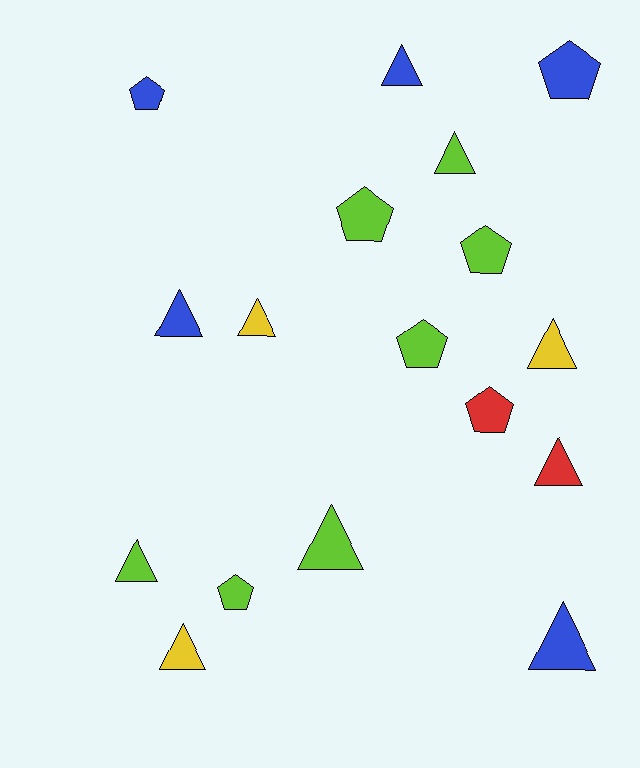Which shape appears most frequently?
Triangle, with 10 objects.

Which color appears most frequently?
Lime, with 7 objects.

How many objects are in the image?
There are 17 objects.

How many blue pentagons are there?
There are 2 blue pentagons.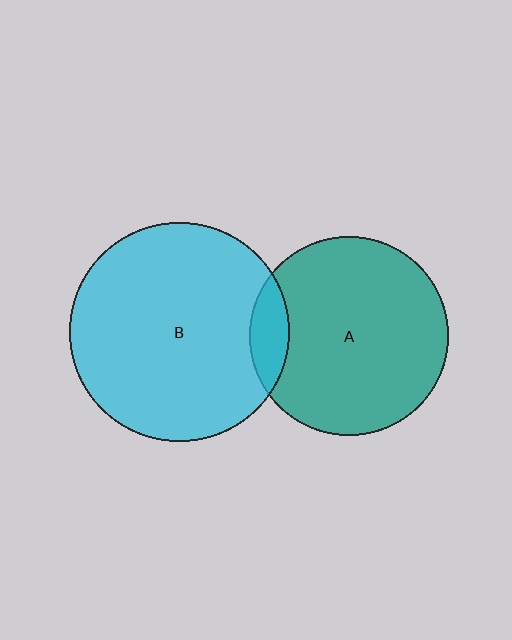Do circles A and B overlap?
Yes.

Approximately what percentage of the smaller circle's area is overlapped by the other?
Approximately 10%.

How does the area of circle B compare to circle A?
Approximately 1.2 times.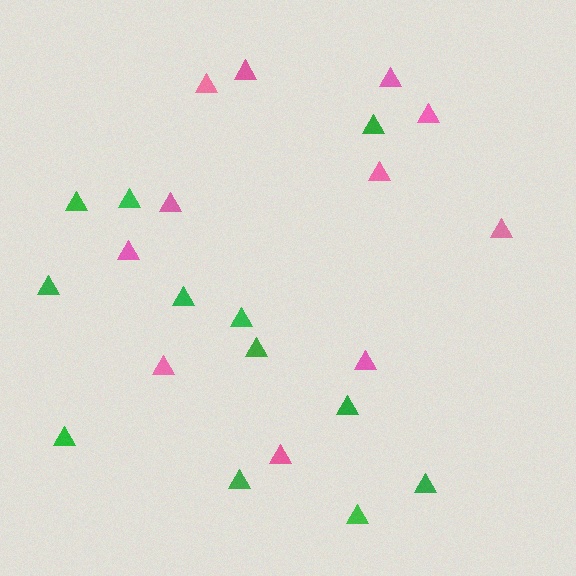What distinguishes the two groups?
There are 2 groups: one group of pink triangles (11) and one group of green triangles (12).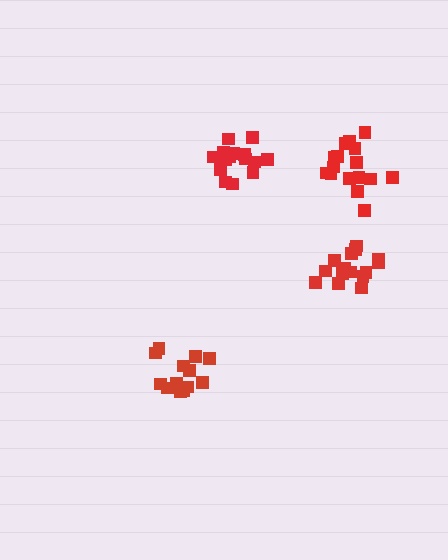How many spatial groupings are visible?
There are 4 spatial groupings.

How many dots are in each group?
Group 1: 14 dots, Group 2: 16 dots, Group 3: 15 dots, Group 4: 16 dots (61 total).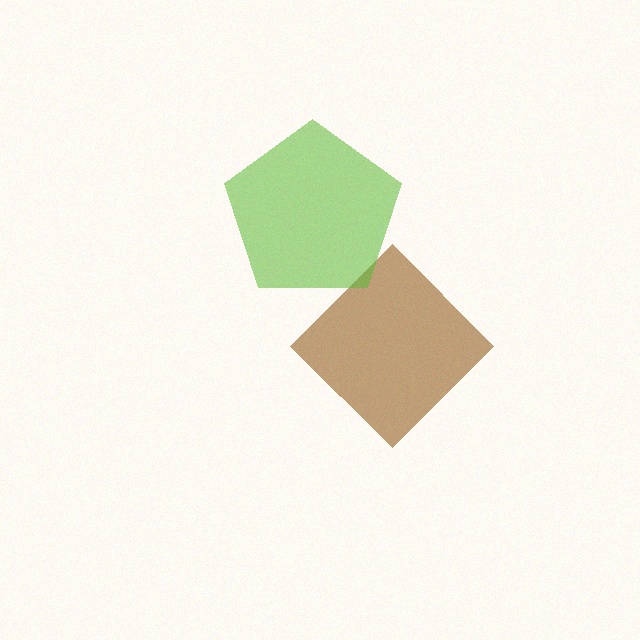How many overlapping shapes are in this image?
There are 2 overlapping shapes in the image.